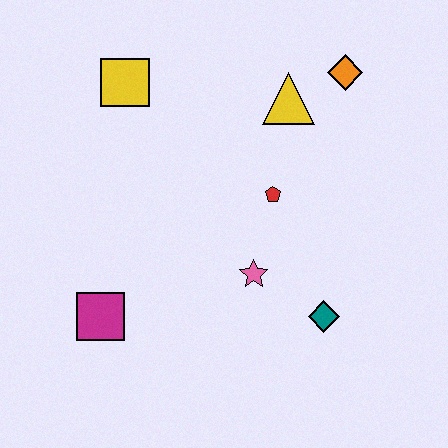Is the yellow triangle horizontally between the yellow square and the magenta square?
No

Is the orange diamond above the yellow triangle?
Yes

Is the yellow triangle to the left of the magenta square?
No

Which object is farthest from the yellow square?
The teal diamond is farthest from the yellow square.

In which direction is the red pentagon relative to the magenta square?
The red pentagon is to the right of the magenta square.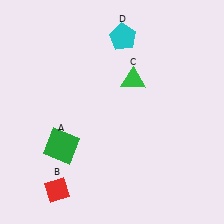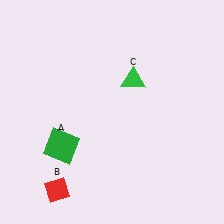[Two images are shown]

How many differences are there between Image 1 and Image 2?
There is 1 difference between the two images.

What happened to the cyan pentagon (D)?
The cyan pentagon (D) was removed in Image 2. It was in the top-right area of Image 1.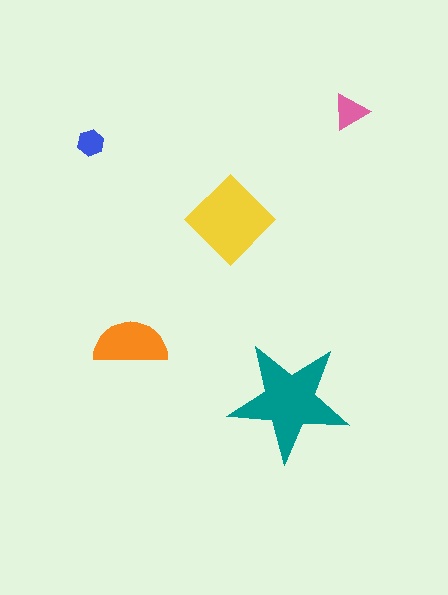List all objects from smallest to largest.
The blue hexagon, the pink triangle, the orange semicircle, the yellow diamond, the teal star.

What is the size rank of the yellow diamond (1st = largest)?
2nd.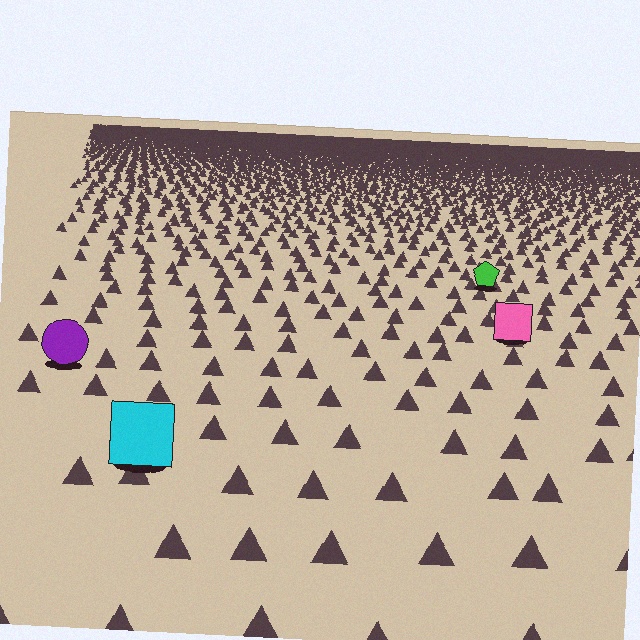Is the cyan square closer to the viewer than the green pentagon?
Yes. The cyan square is closer — you can tell from the texture gradient: the ground texture is coarser near it.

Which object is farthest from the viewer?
The green pentagon is farthest from the viewer. It appears smaller and the ground texture around it is denser.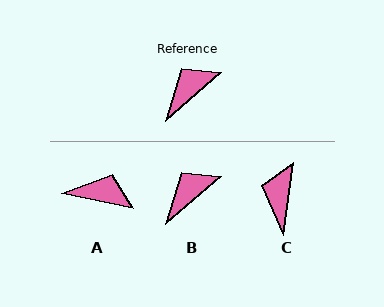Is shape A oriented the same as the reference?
No, it is off by about 52 degrees.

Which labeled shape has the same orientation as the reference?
B.